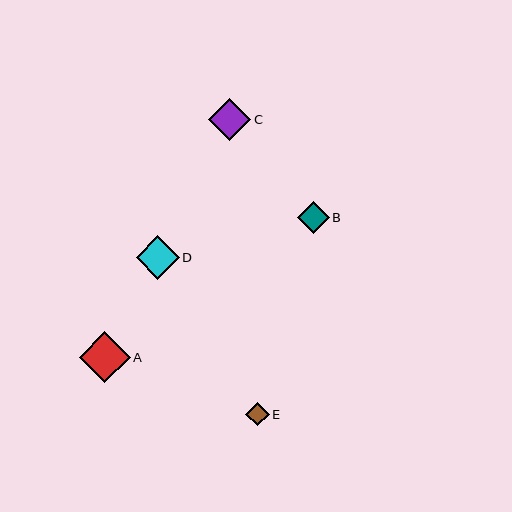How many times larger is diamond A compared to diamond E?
Diamond A is approximately 2.2 times the size of diamond E.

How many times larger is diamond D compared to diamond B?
Diamond D is approximately 1.4 times the size of diamond B.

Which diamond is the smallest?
Diamond E is the smallest with a size of approximately 24 pixels.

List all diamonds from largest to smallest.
From largest to smallest: A, D, C, B, E.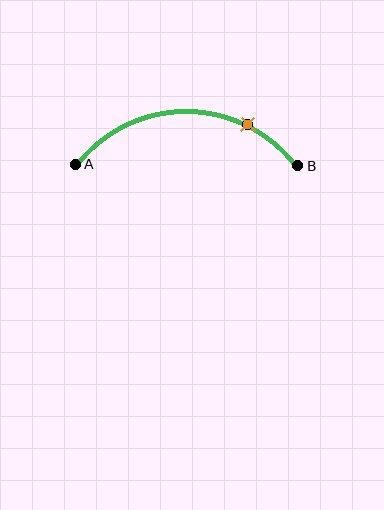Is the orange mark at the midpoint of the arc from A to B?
No. The orange mark lies on the arc but is closer to endpoint B. The arc midpoint would be at the point on the curve equidistant along the arc from both A and B.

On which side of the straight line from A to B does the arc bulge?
The arc bulges above the straight line connecting A and B.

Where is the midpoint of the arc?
The arc midpoint is the point on the curve farthest from the straight line joining A and B. It sits above that line.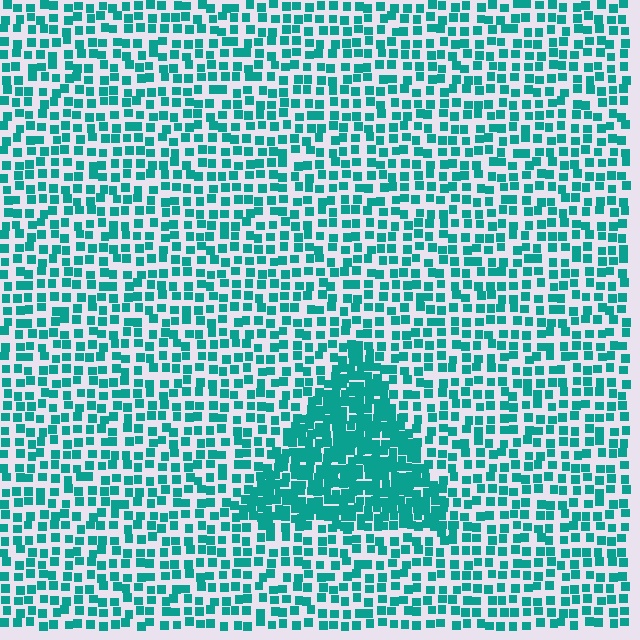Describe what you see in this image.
The image contains small teal elements arranged at two different densities. A triangle-shaped region is visible where the elements are more densely packed than the surrounding area.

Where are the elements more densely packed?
The elements are more densely packed inside the triangle boundary.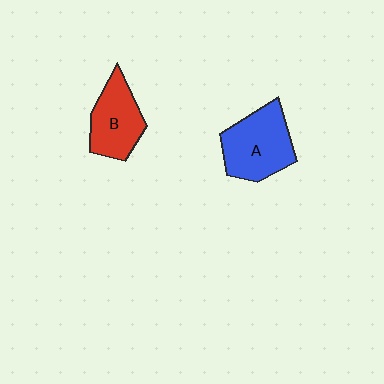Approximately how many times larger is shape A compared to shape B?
Approximately 1.2 times.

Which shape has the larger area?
Shape A (blue).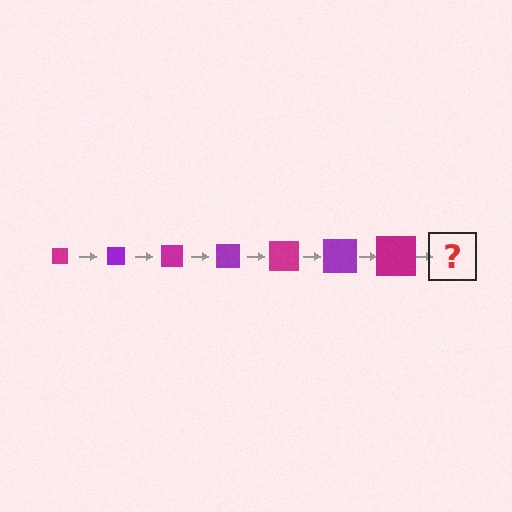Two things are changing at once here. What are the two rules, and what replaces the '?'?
The two rules are that the square grows larger each step and the color cycles through magenta and purple. The '?' should be a purple square, larger than the previous one.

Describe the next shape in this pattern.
It should be a purple square, larger than the previous one.